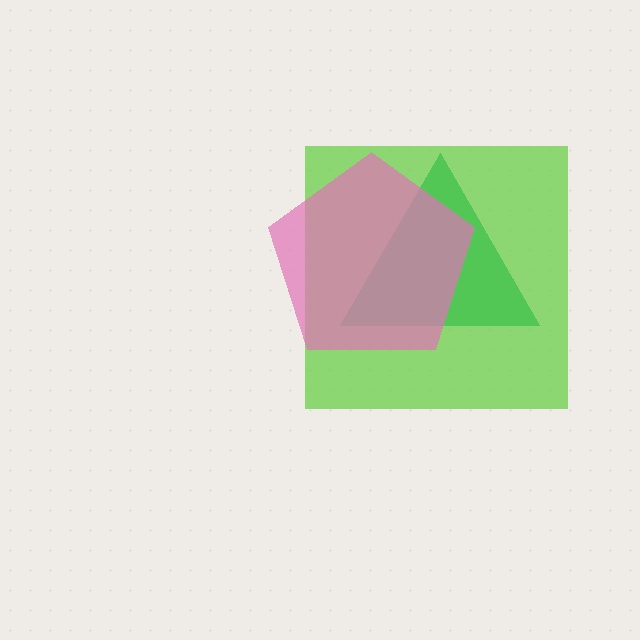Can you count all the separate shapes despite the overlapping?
Yes, there are 3 separate shapes.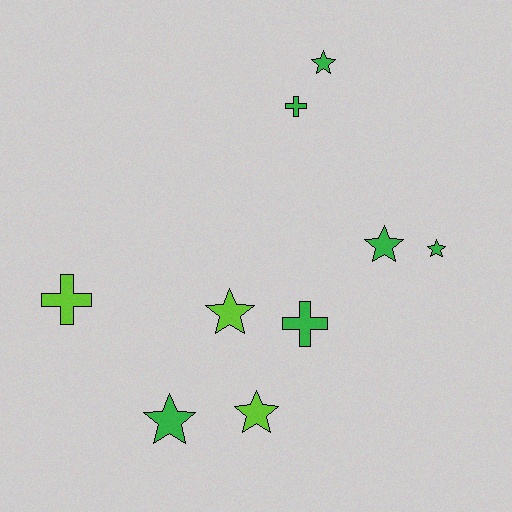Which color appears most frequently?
Green, with 6 objects.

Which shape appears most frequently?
Star, with 6 objects.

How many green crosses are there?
There are 2 green crosses.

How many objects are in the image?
There are 9 objects.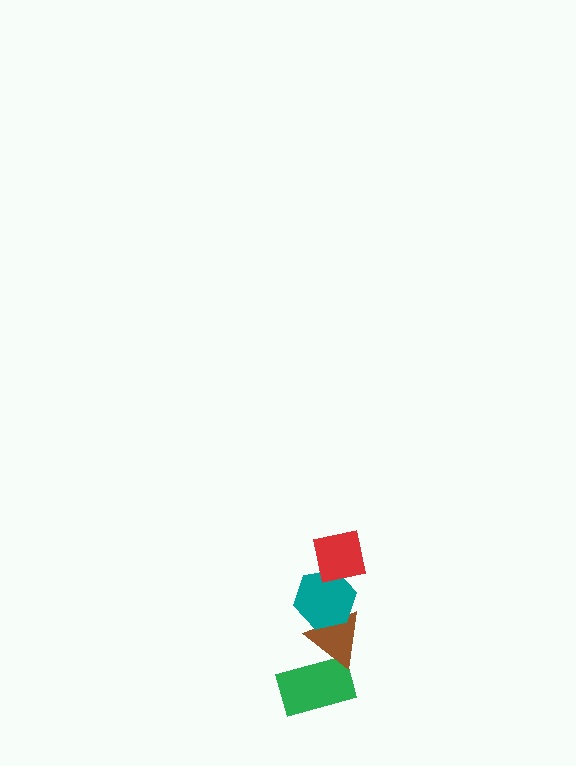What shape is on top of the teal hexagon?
The red square is on top of the teal hexagon.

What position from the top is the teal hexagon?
The teal hexagon is 2nd from the top.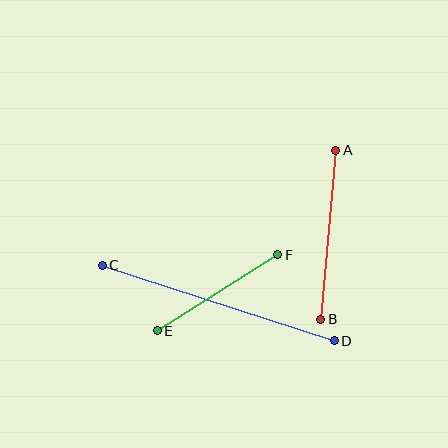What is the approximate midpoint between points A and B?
The midpoint is at approximately (328, 235) pixels.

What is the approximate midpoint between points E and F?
The midpoint is at approximately (218, 293) pixels.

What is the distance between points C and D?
The distance is approximately 244 pixels.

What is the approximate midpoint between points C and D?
The midpoint is at approximately (218, 303) pixels.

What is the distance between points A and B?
The distance is approximately 170 pixels.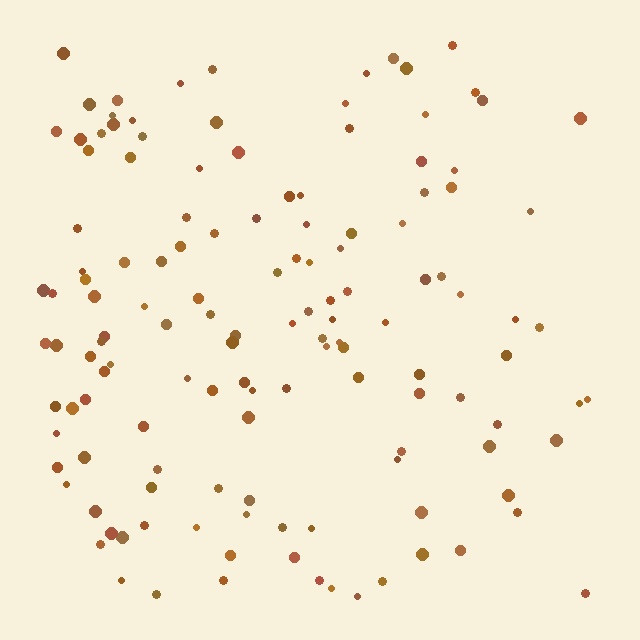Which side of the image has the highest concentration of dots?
The left.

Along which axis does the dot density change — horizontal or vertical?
Horizontal.